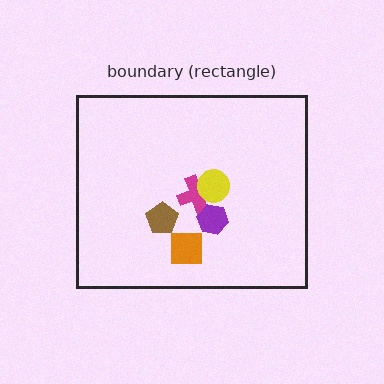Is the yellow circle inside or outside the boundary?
Inside.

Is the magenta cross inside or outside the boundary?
Inside.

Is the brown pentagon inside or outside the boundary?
Inside.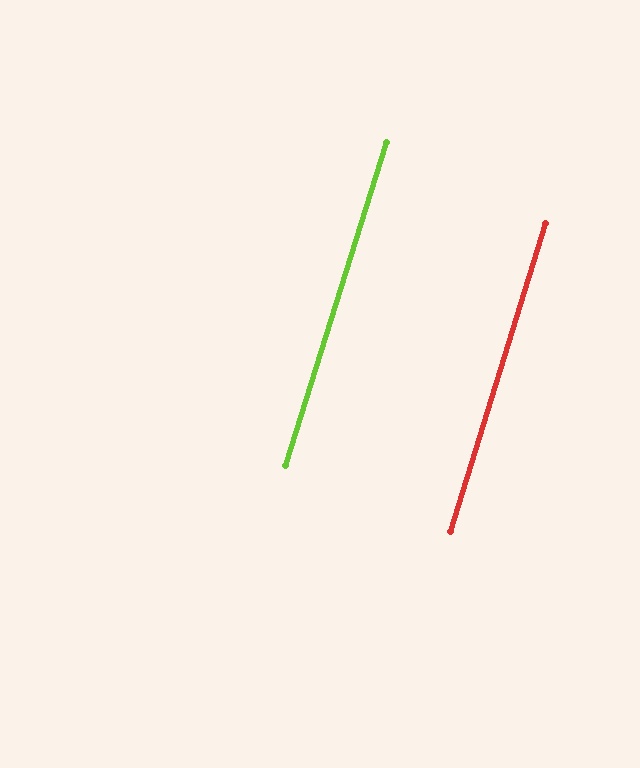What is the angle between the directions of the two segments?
Approximately 0 degrees.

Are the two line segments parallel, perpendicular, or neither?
Parallel — their directions differ by only 0.3°.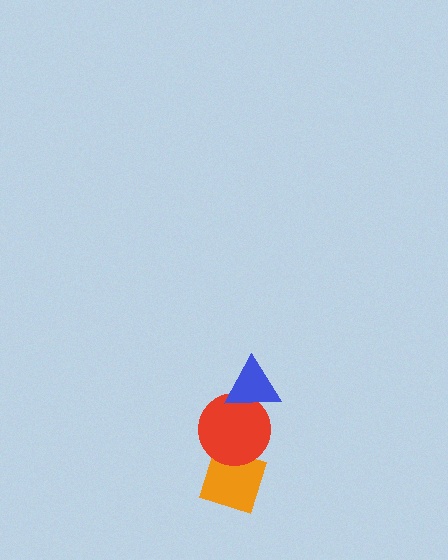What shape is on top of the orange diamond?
The red circle is on top of the orange diamond.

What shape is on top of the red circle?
The blue triangle is on top of the red circle.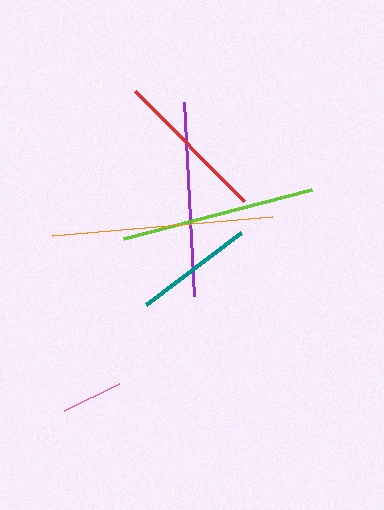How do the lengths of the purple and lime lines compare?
The purple and lime lines are approximately the same length.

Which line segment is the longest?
The orange line is the longest at approximately 221 pixels.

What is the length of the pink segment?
The pink segment is approximately 61 pixels long.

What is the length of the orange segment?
The orange segment is approximately 221 pixels long.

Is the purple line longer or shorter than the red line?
The purple line is longer than the red line.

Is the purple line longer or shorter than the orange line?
The orange line is longer than the purple line.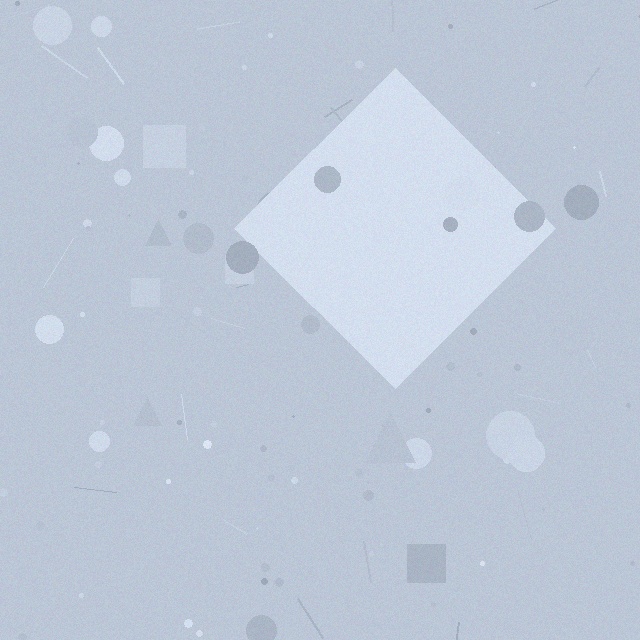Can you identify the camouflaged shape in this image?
The camouflaged shape is a diamond.